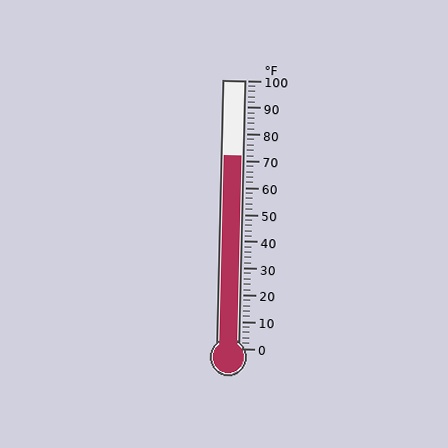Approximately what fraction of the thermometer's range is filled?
The thermometer is filled to approximately 70% of its range.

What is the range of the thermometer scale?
The thermometer scale ranges from 0°F to 100°F.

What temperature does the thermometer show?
The thermometer shows approximately 72°F.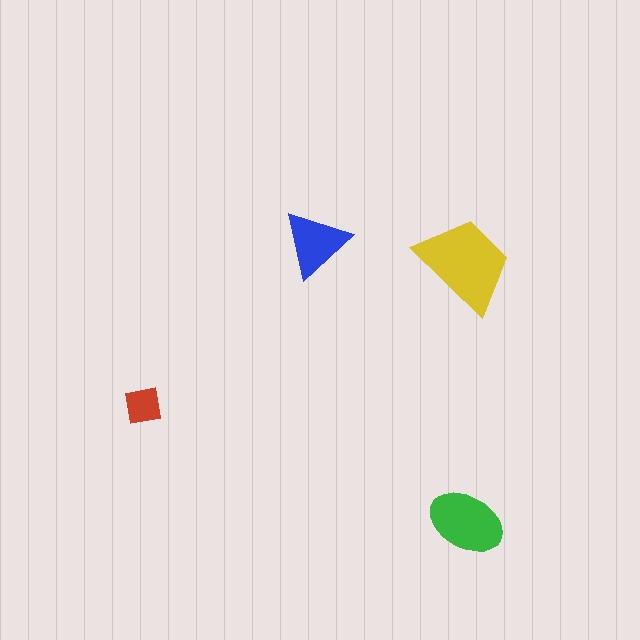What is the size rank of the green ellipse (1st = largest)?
2nd.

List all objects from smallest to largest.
The red square, the blue triangle, the green ellipse, the yellow trapezoid.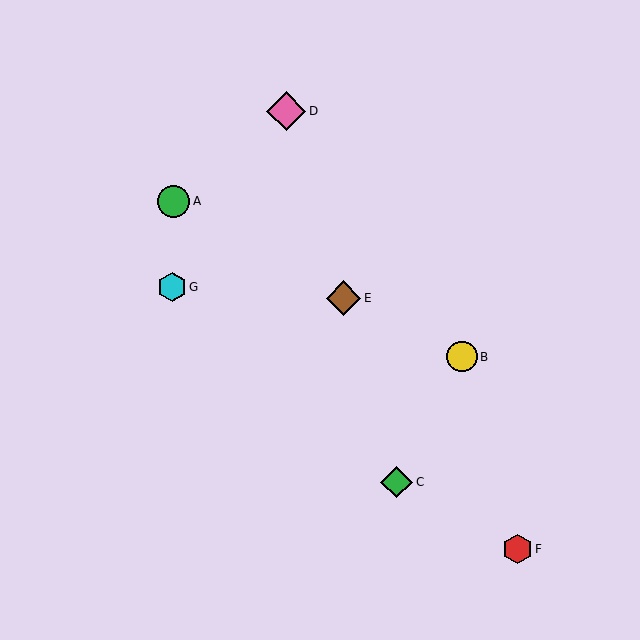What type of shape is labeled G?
Shape G is a cyan hexagon.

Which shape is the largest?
The pink diamond (labeled D) is the largest.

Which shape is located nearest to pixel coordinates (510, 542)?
The red hexagon (labeled F) at (517, 549) is nearest to that location.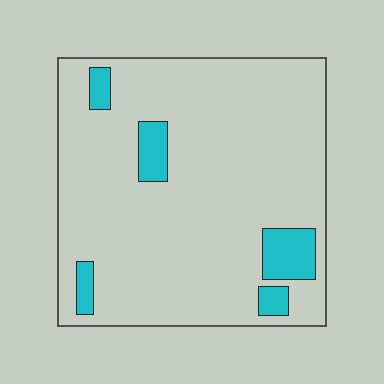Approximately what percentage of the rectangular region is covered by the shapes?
Approximately 10%.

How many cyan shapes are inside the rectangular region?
5.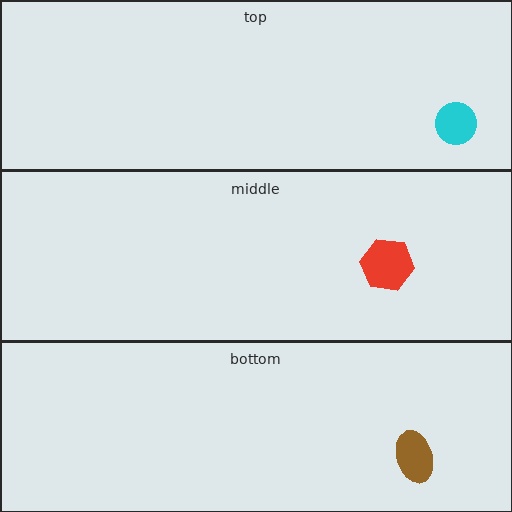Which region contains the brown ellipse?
The bottom region.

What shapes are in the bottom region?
The brown ellipse.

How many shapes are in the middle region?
1.